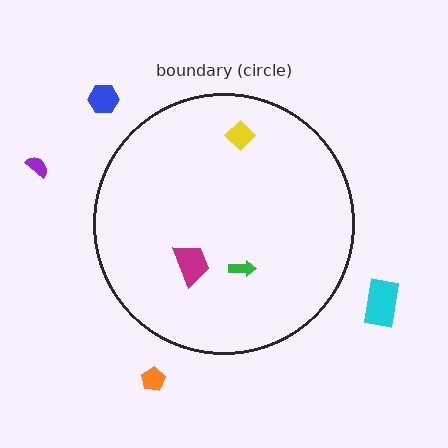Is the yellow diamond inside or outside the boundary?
Inside.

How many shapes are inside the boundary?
3 inside, 4 outside.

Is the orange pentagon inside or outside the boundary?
Outside.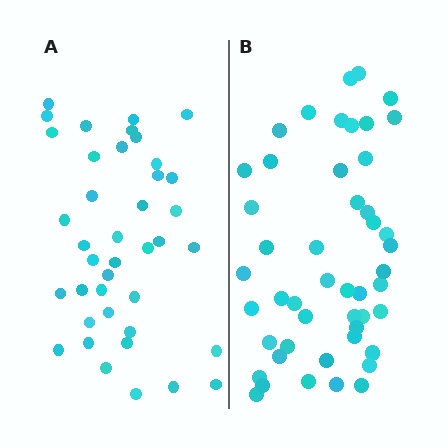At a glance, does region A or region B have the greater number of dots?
Region B (the right region) has more dots.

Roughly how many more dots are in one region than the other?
Region B has roughly 8 or so more dots than region A.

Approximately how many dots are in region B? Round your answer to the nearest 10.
About 50 dots. (The exact count is 48, which rounds to 50.)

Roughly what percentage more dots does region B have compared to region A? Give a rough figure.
About 20% more.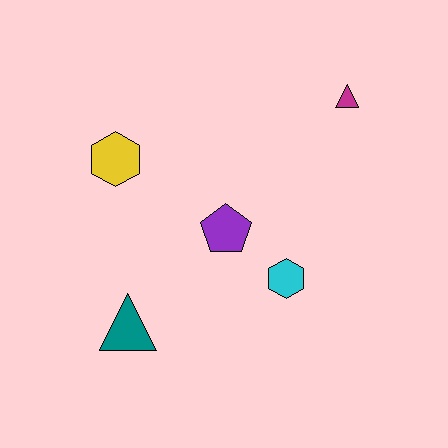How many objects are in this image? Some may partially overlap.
There are 5 objects.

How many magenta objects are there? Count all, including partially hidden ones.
There is 1 magenta object.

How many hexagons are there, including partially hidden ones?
There are 2 hexagons.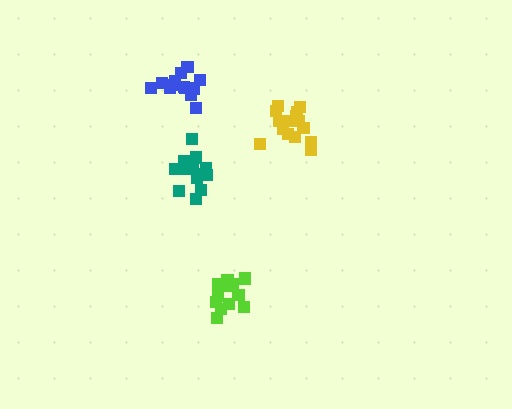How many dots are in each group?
Group 1: 14 dots, Group 2: 13 dots, Group 3: 15 dots, Group 4: 15 dots (57 total).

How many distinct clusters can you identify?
There are 4 distinct clusters.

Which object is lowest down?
The lime cluster is bottommost.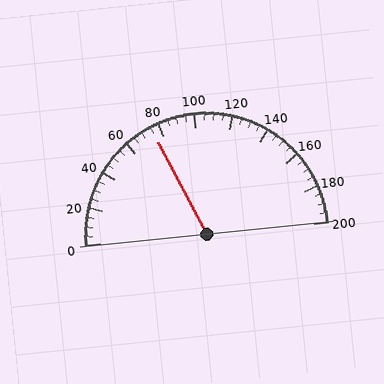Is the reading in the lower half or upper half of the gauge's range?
The reading is in the lower half of the range (0 to 200).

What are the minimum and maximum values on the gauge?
The gauge ranges from 0 to 200.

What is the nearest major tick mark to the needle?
The nearest major tick mark is 80.